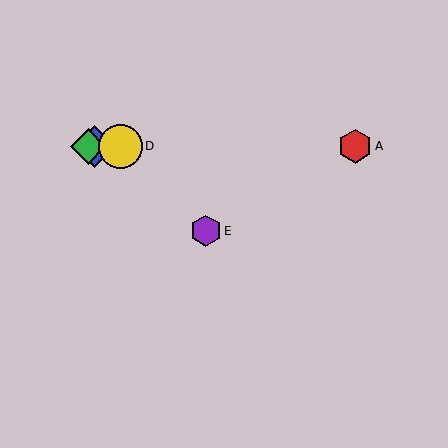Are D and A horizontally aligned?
Yes, both are at y≈146.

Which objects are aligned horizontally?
Objects A, B, C, D are aligned horizontally.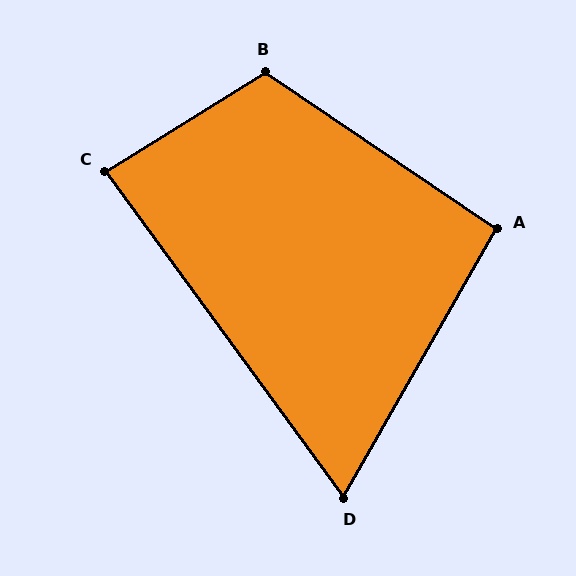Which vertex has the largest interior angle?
B, at approximately 114 degrees.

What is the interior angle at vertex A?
Approximately 94 degrees (approximately right).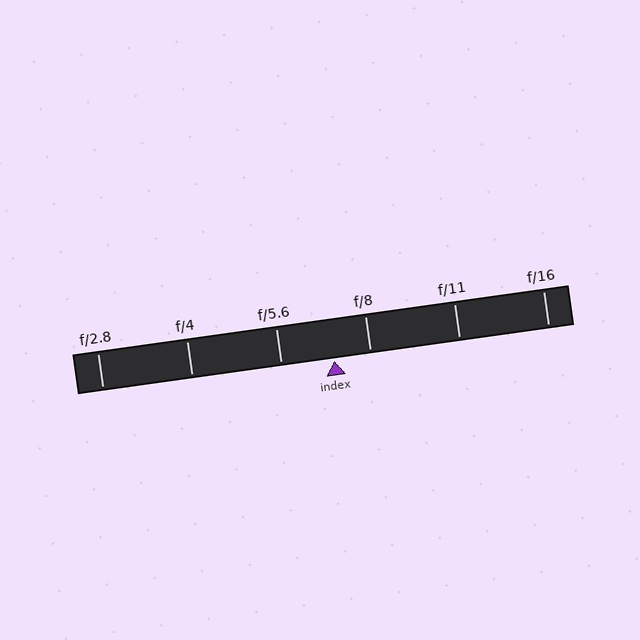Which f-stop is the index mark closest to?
The index mark is closest to f/8.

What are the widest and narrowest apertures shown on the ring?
The widest aperture shown is f/2.8 and the narrowest is f/16.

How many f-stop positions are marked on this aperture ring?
There are 6 f-stop positions marked.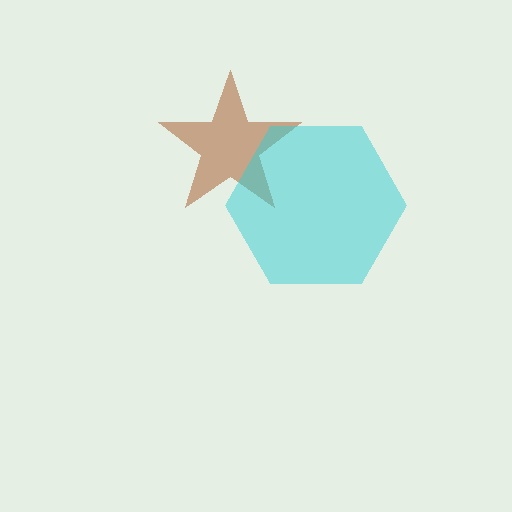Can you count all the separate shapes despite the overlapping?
Yes, there are 2 separate shapes.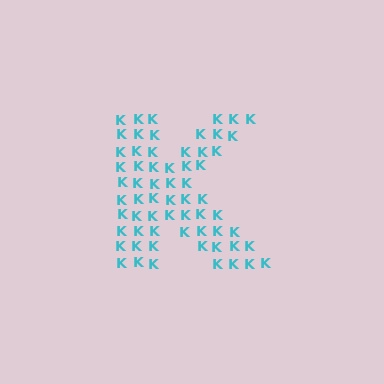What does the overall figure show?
The overall figure shows the letter K.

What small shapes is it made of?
It is made of small letter K's.